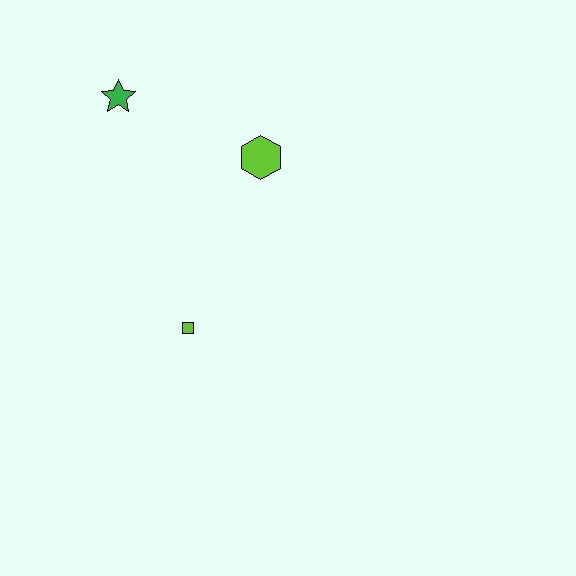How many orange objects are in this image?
There are no orange objects.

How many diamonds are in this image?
There are no diamonds.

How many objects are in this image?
There are 3 objects.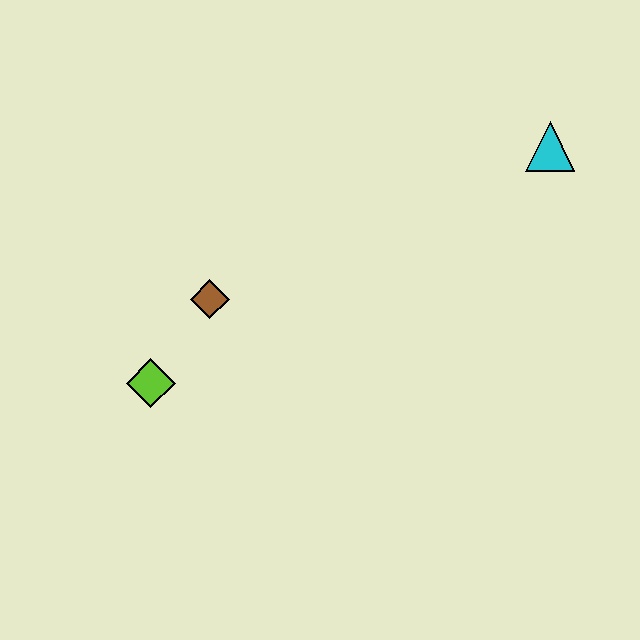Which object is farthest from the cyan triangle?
The lime diamond is farthest from the cyan triangle.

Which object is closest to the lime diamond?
The brown diamond is closest to the lime diamond.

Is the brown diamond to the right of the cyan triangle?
No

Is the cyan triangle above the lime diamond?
Yes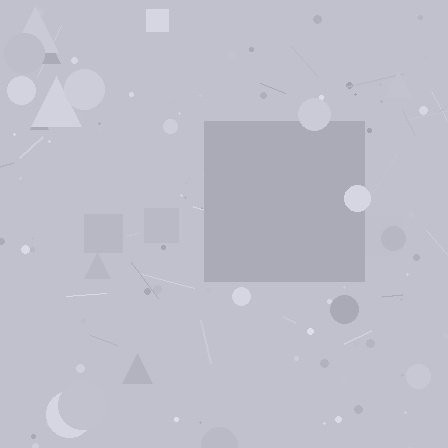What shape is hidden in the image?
A square is hidden in the image.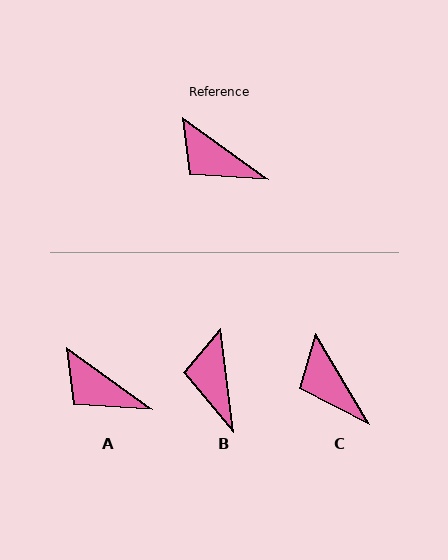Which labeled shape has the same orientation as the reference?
A.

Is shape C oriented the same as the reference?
No, it is off by about 24 degrees.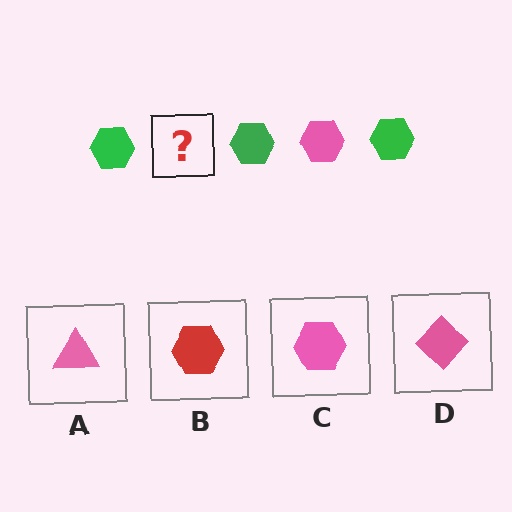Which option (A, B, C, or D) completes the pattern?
C.